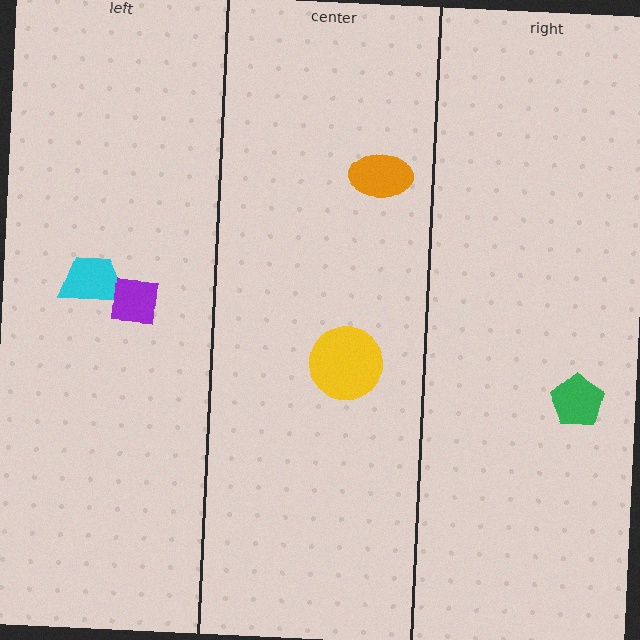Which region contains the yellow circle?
The center region.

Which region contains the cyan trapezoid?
The left region.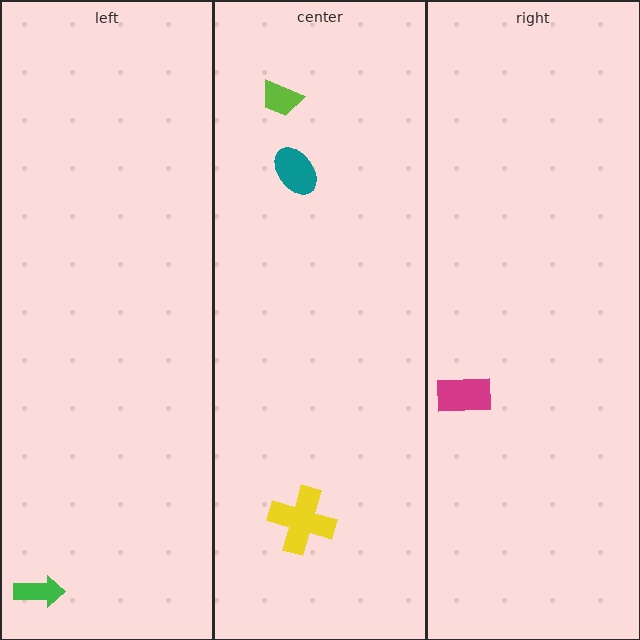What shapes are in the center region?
The lime trapezoid, the yellow cross, the teal ellipse.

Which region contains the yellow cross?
The center region.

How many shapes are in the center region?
3.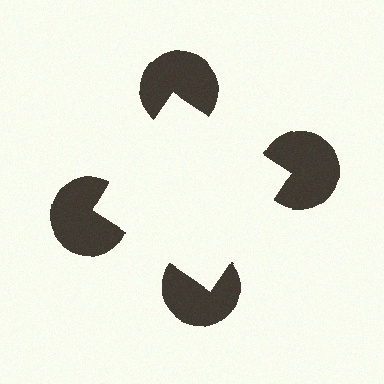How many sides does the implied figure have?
4 sides.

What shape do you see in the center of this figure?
An illusory square — its edges are inferred from the aligned wedge cuts in the pac-man discs, not physically drawn.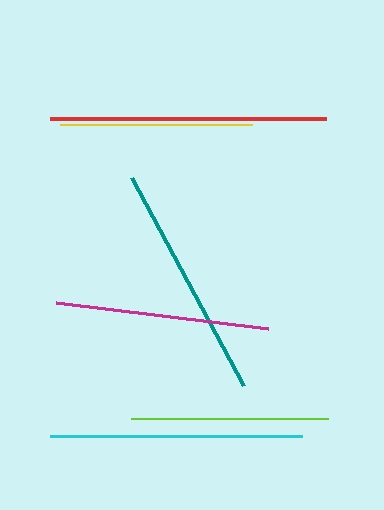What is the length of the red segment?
The red segment is approximately 276 pixels long.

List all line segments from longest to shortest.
From longest to shortest: red, cyan, teal, magenta, lime, yellow.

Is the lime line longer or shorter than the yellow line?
The lime line is longer than the yellow line.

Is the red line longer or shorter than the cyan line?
The red line is longer than the cyan line.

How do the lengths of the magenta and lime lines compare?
The magenta and lime lines are approximately the same length.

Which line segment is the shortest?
The yellow line is the shortest at approximately 192 pixels.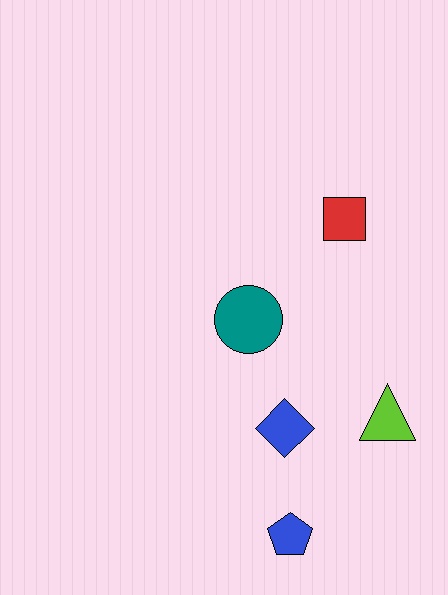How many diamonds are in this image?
There is 1 diamond.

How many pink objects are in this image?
There are no pink objects.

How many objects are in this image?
There are 5 objects.